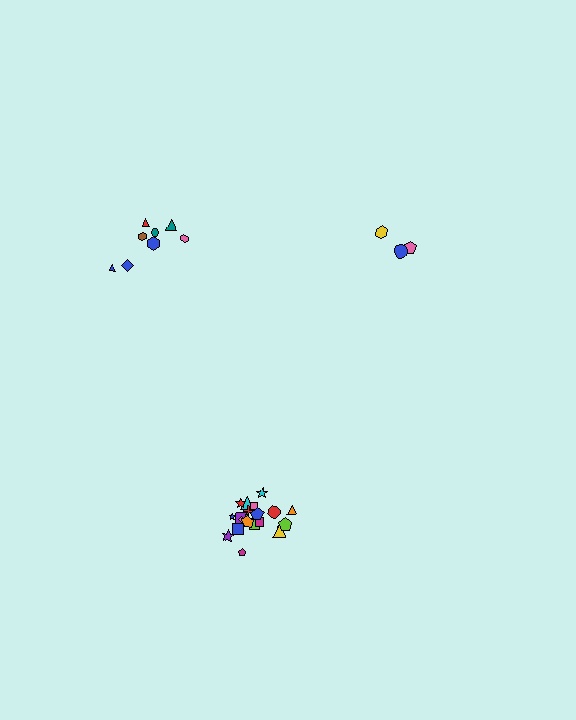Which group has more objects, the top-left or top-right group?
The top-left group.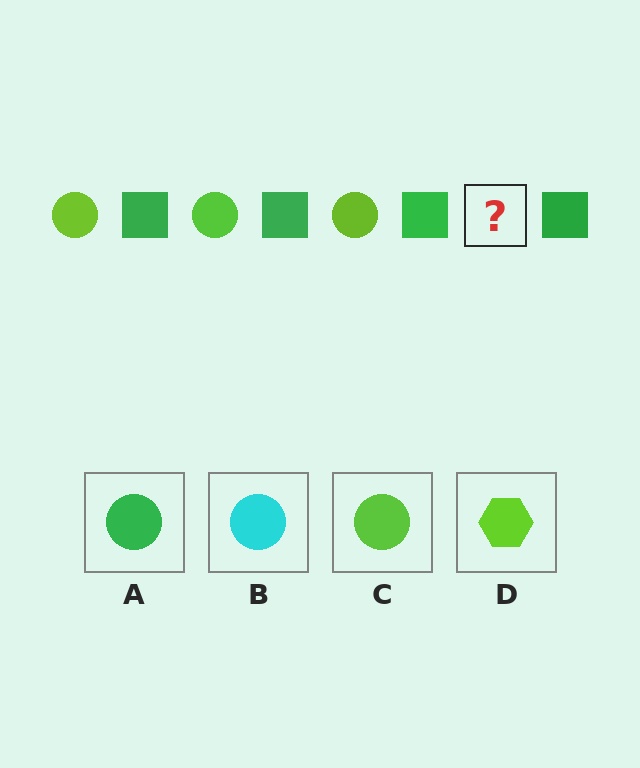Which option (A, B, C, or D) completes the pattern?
C.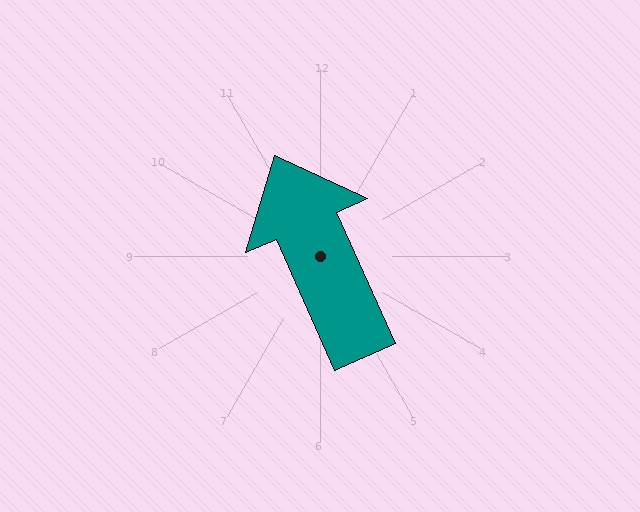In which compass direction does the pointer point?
Northwest.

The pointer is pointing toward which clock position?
Roughly 11 o'clock.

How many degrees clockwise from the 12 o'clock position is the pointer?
Approximately 336 degrees.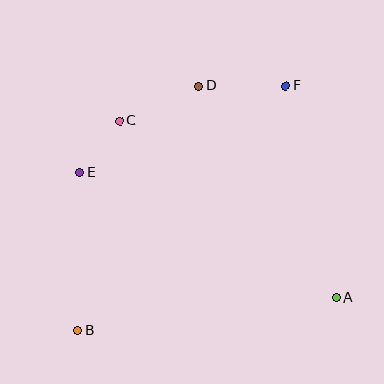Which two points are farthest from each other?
Points B and F are farthest from each other.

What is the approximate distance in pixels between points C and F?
The distance between C and F is approximately 170 pixels.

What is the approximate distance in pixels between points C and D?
The distance between C and D is approximately 86 pixels.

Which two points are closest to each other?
Points C and E are closest to each other.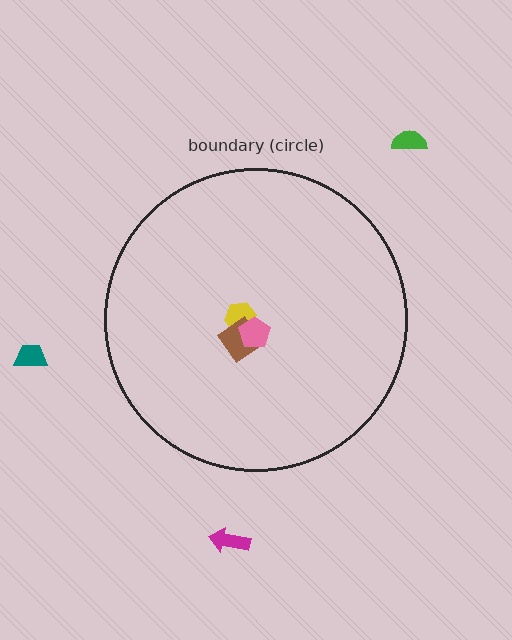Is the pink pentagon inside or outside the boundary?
Inside.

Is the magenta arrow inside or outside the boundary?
Outside.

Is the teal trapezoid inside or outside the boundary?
Outside.